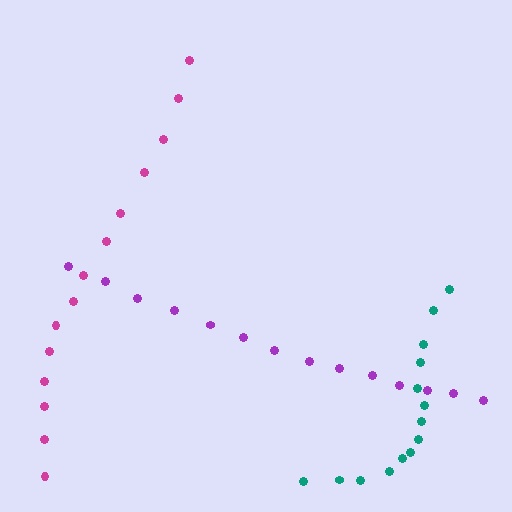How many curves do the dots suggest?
There are 3 distinct paths.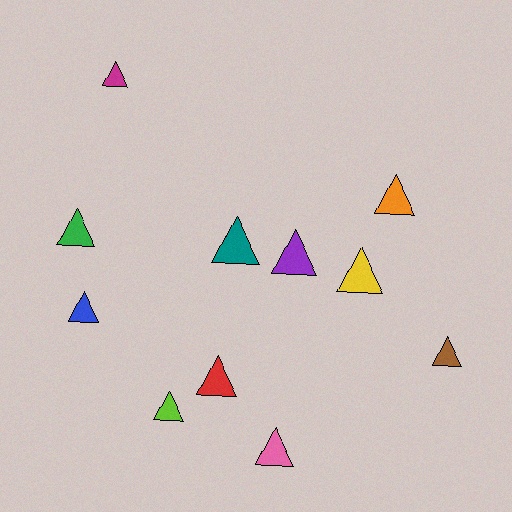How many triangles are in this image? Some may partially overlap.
There are 11 triangles.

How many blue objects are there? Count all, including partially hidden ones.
There is 1 blue object.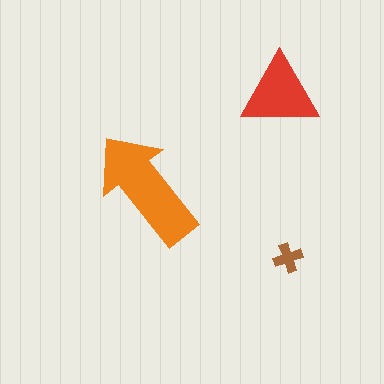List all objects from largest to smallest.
The orange arrow, the red triangle, the brown cross.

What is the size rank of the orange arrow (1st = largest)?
1st.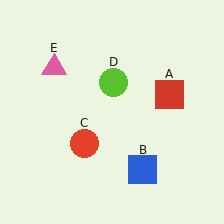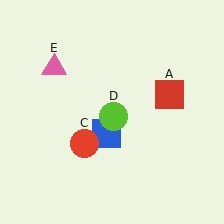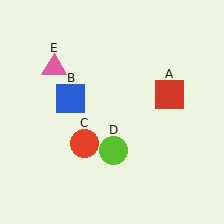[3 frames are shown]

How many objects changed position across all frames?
2 objects changed position: blue square (object B), lime circle (object D).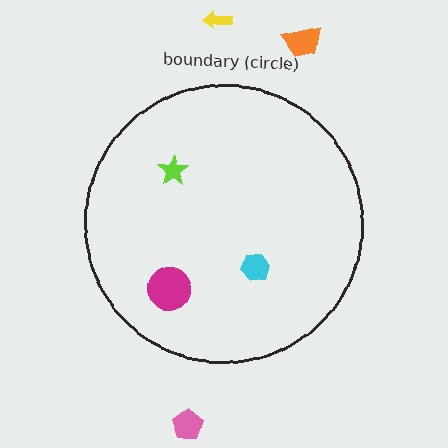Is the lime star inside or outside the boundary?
Inside.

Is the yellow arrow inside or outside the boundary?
Outside.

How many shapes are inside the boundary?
3 inside, 3 outside.